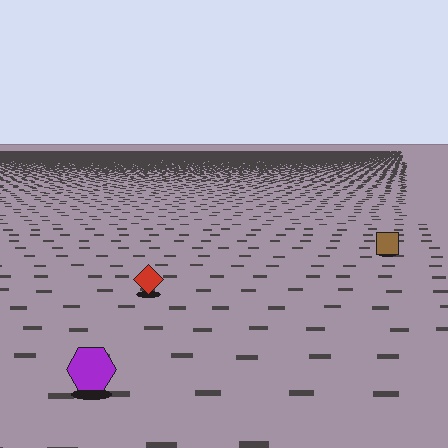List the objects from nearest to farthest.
From nearest to farthest: the purple hexagon, the red diamond, the brown square.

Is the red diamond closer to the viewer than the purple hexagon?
No. The purple hexagon is closer — you can tell from the texture gradient: the ground texture is coarser near it.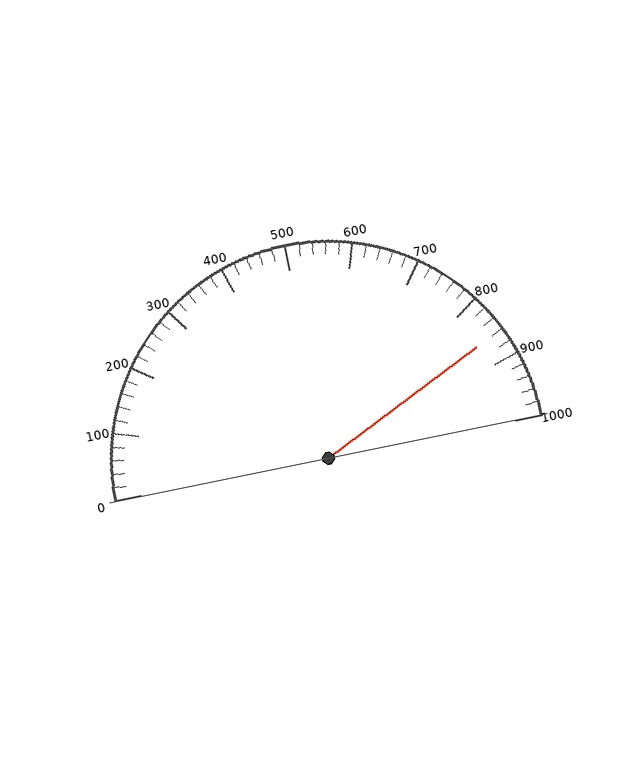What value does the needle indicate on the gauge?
The needle indicates approximately 860.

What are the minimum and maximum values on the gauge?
The gauge ranges from 0 to 1000.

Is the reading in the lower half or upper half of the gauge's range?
The reading is in the upper half of the range (0 to 1000).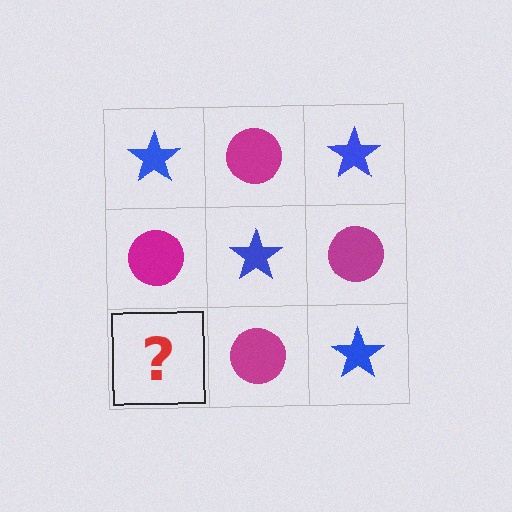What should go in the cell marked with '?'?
The missing cell should contain a blue star.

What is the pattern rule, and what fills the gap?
The rule is that it alternates blue star and magenta circle in a checkerboard pattern. The gap should be filled with a blue star.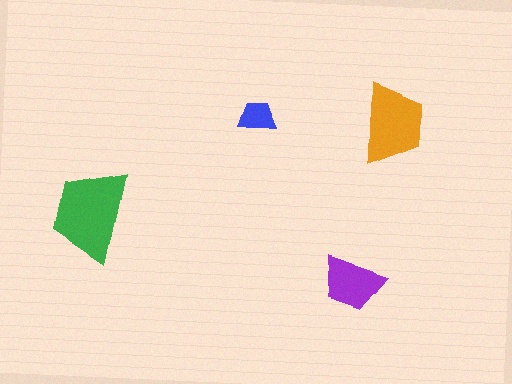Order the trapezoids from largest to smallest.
the green one, the orange one, the purple one, the blue one.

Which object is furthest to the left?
The green trapezoid is leftmost.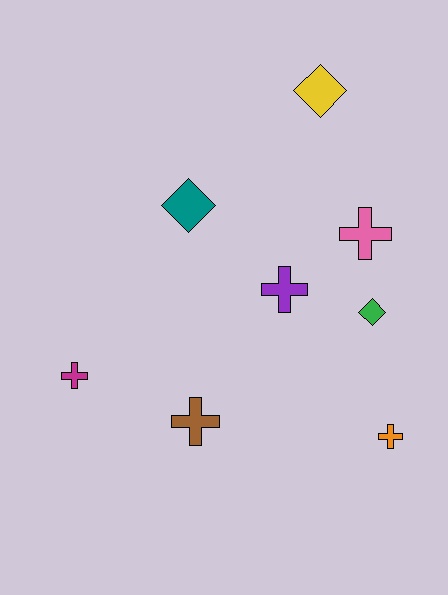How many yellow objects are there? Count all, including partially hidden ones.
There is 1 yellow object.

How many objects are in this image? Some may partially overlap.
There are 8 objects.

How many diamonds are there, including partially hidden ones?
There are 3 diamonds.